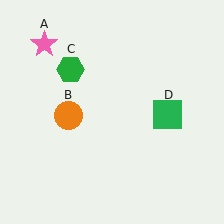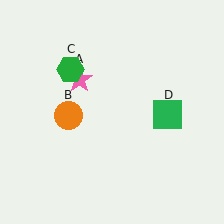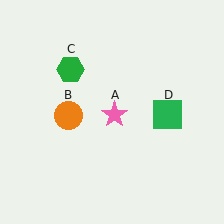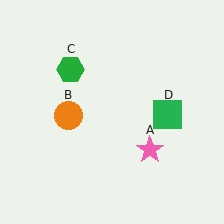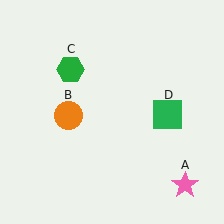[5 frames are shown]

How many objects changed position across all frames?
1 object changed position: pink star (object A).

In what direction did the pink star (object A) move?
The pink star (object A) moved down and to the right.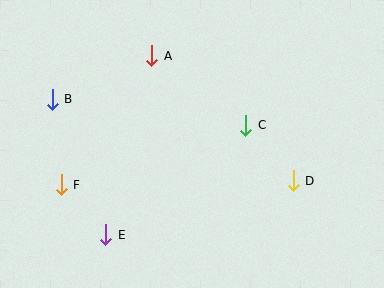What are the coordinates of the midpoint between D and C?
The midpoint between D and C is at (270, 153).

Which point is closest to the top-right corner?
Point C is closest to the top-right corner.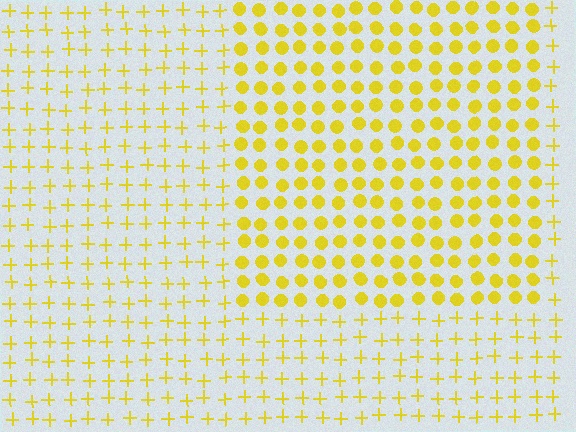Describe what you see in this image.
The image is filled with small yellow elements arranged in a uniform grid. A rectangle-shaped region contains circles, while the surrounding area contains plus signs. The boundary is defined purely by the change in element shape.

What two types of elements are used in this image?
The image uses circles inside the rectangle region and plus signs outside it.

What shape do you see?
I see a rectangle.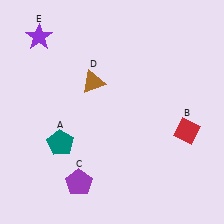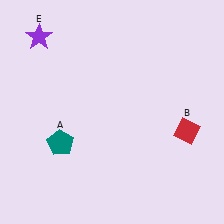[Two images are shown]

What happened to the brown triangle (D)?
The brown triangle (D) was removed in Image 2. It was in the top-left area of Image 1.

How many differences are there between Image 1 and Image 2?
There are 2 differences between the two images.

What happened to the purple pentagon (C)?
The purple pentagon (C) was removed in Image 2. It was in the bottom-left area of Image 1.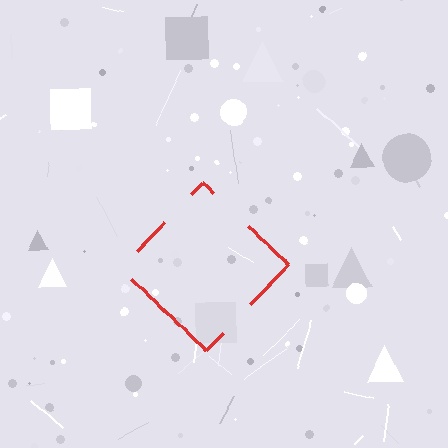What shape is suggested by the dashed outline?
The dashed outline suggests a diamond.